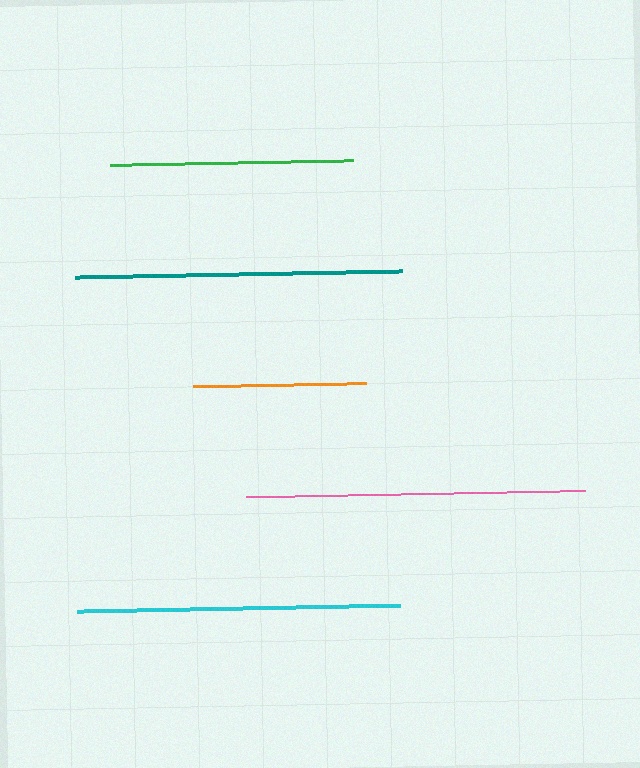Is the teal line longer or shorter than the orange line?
The teal line is longer than the orange line.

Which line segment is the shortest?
The orange line is the shortest at approximately 174 pixels.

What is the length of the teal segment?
The teal segment is approximately 327 pixels long.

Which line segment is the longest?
The pink line is the longest at approximately 339 pixels.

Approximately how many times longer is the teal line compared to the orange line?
The teal line is approximately 1.9 times the length of the orange line.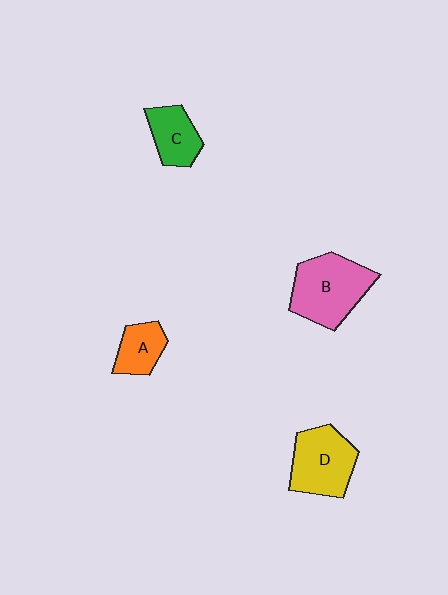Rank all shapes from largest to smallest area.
From largest to smallest: B (pink), D (yellow), C (green), A (orange).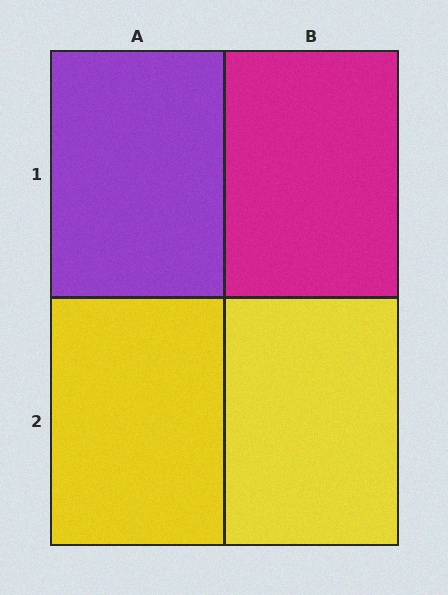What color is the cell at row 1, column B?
Magenta.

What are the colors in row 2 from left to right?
Yellow, yellow.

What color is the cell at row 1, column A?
Purple.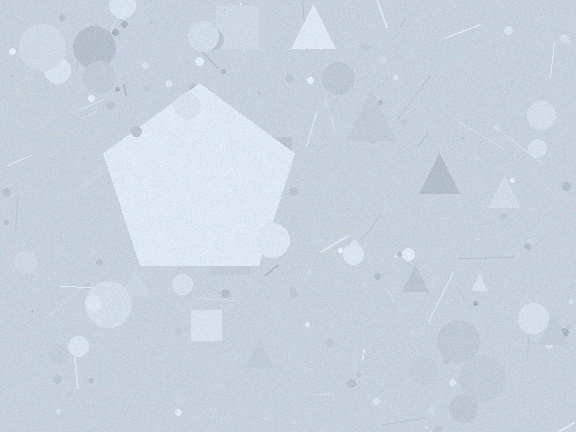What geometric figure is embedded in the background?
A pentagon is embedded in the background.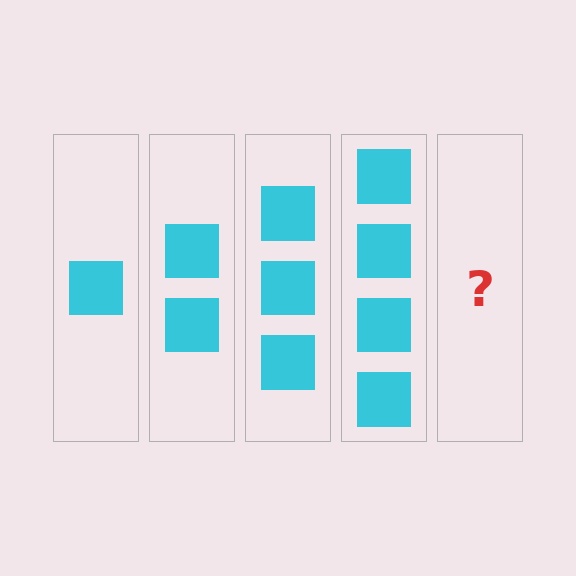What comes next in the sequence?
The next element should be 5 squares.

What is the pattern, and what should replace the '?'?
The pattern is that each step adds one more square. The '?' should be 5 squares.